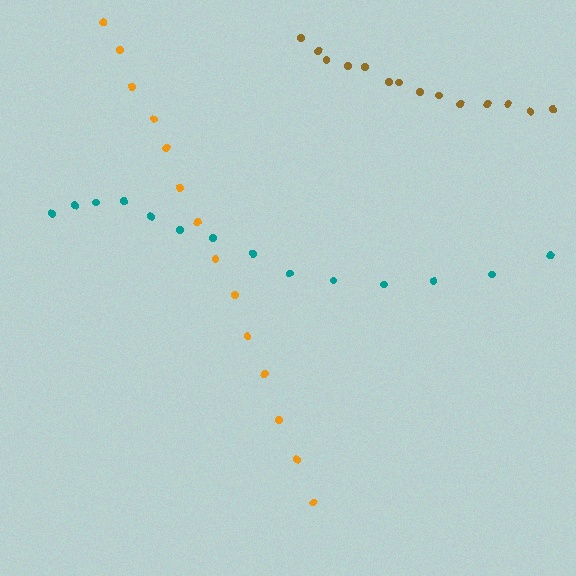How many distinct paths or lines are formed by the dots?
There are 3 distinct paths.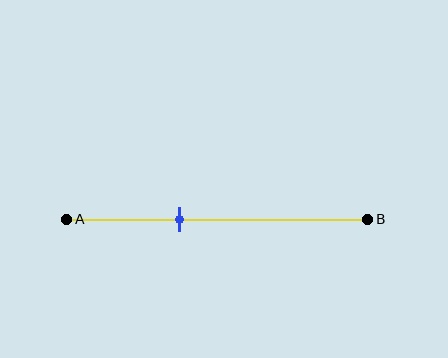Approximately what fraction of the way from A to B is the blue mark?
The blue mark is approximately 40% of the way from A to B.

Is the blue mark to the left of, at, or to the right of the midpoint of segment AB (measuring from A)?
The blue mark is to the left of the midpoint of segment AB.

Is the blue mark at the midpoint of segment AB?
No, the mark is at about 40% from A, not at the 50% midpoint.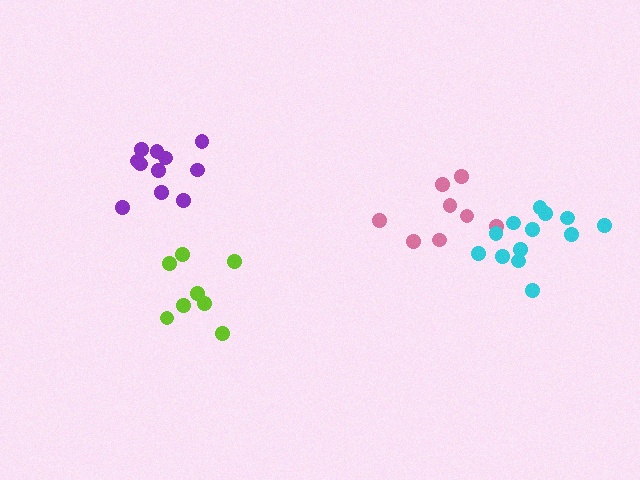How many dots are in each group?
Group 1: 8 dots, Group 2: 8 dots, Group 3: 13 dots, Group 4: 11 dots (40 total).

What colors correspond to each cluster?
The clusters are colored: pink, lime, cyan, purple.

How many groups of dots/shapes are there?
There are 4 groups.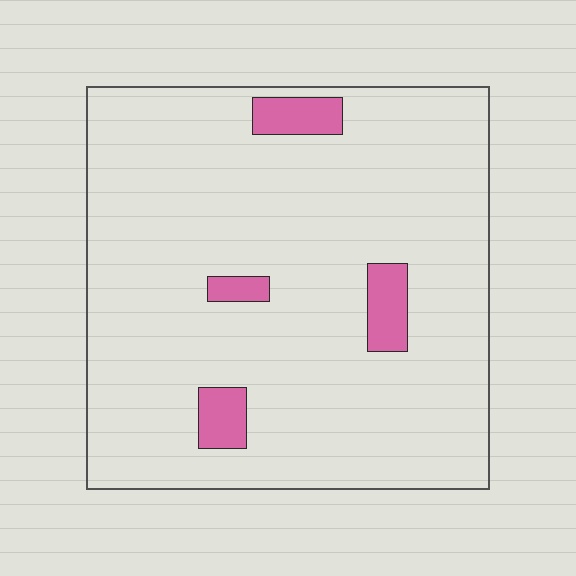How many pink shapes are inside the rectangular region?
4.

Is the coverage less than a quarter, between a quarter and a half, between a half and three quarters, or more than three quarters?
Less than a quarter.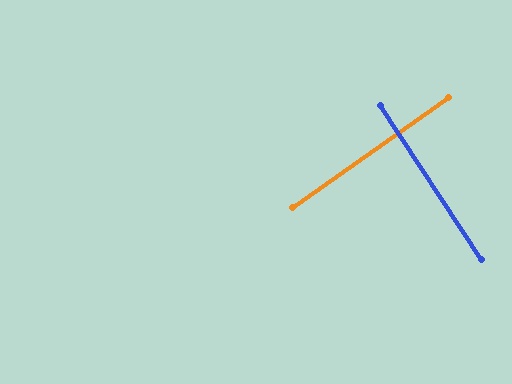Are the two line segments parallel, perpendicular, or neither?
Perpendicular — they meet at approximately 88°.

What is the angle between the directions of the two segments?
Approximately 88 degrees.